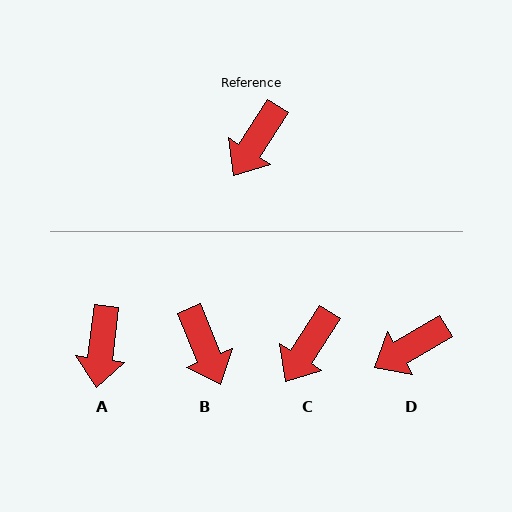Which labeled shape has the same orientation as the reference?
C.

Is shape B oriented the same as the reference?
No, it is off by about 55 degrees.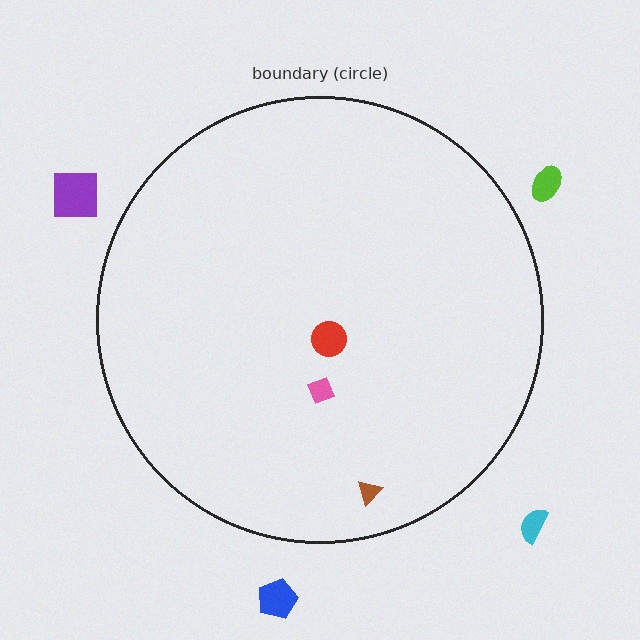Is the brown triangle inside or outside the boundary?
Inside.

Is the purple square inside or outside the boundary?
Outside.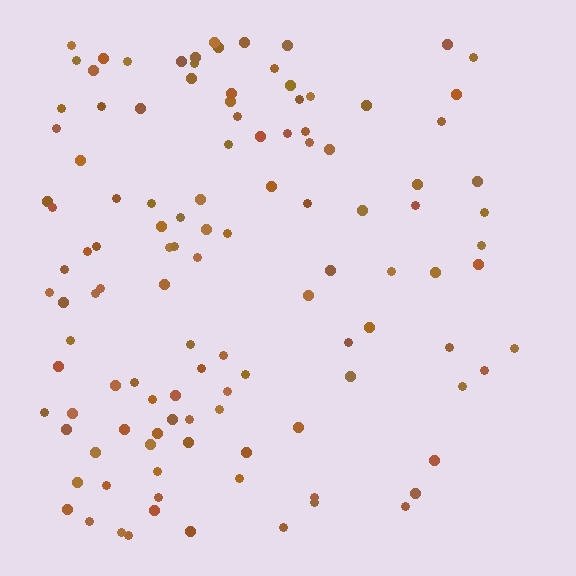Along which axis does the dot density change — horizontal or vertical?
Horizontal.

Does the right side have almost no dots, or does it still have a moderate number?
Still a moderate number, just noticeably fewer than the left.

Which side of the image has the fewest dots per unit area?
The right.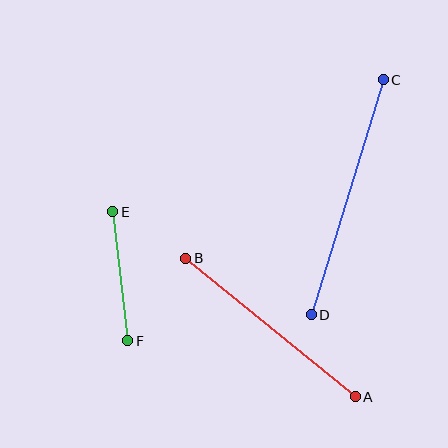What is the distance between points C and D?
The distance is approximately 246 pixels.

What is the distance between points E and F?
The distance is approximately 130 pixels.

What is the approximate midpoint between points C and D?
The midpoint is at approximately (347, 197) pixels.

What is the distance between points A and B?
The distance is approximately 219 pixels.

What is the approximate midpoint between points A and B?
The midpoint is at approximately (271, 327) pixels.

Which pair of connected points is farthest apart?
Points C and D are farthest apart.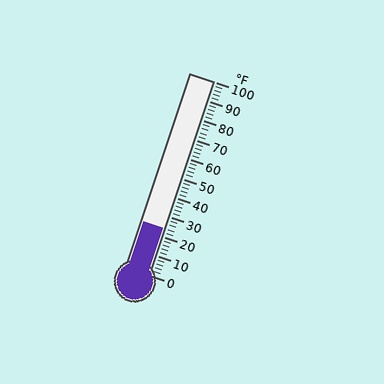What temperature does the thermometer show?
The thermometer shows approximately 24°F.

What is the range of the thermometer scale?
The thermometer scale ranges from 0°F to 100°F.